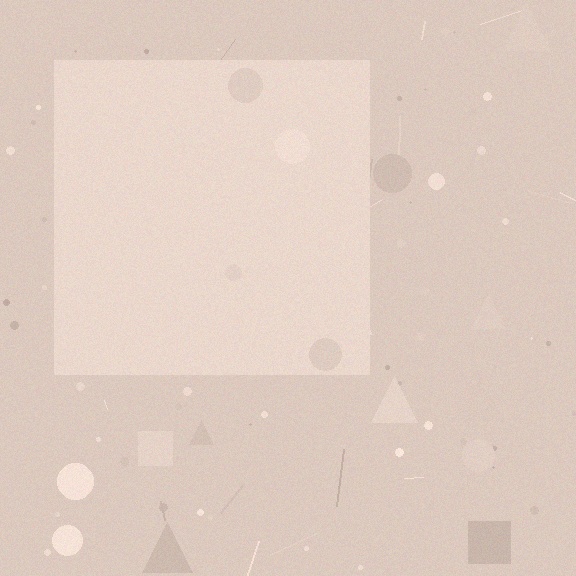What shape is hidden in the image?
A square is hidden in the image.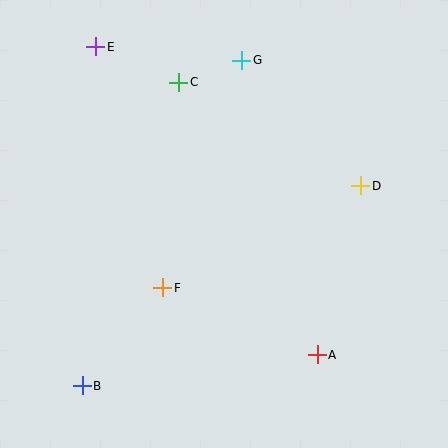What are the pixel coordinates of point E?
Point E is at (96, 47).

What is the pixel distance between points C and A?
The distance between C and A is 305 pixels.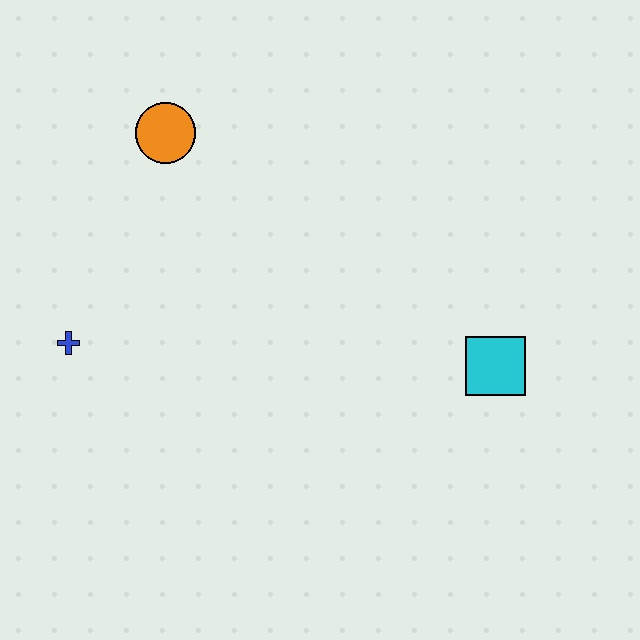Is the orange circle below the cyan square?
No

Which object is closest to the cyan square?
The orange circle is closest to the cyan square.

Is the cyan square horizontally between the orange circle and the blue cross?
No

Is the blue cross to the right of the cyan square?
No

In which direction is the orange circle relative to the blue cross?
The orange circle is above the blue cross.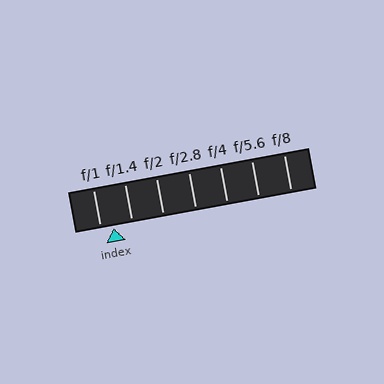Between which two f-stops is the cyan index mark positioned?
The index mark is between f/1 and f/1.4.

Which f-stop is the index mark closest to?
The index mark is closest to f/1.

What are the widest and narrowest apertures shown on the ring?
The widest aperture shown is f/1 and the narrowest is f/8.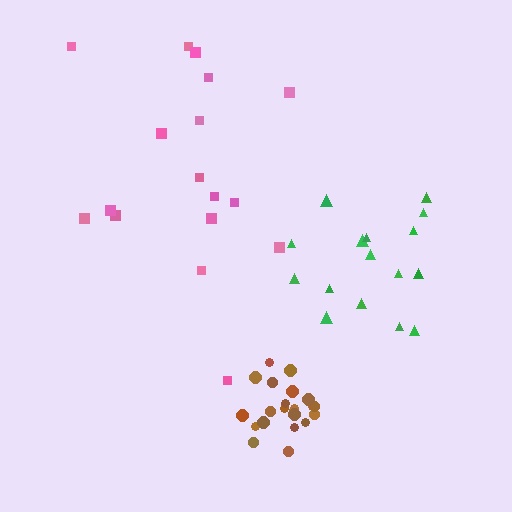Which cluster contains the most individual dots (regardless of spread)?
Brown (22).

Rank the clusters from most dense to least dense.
brown, green, pink.